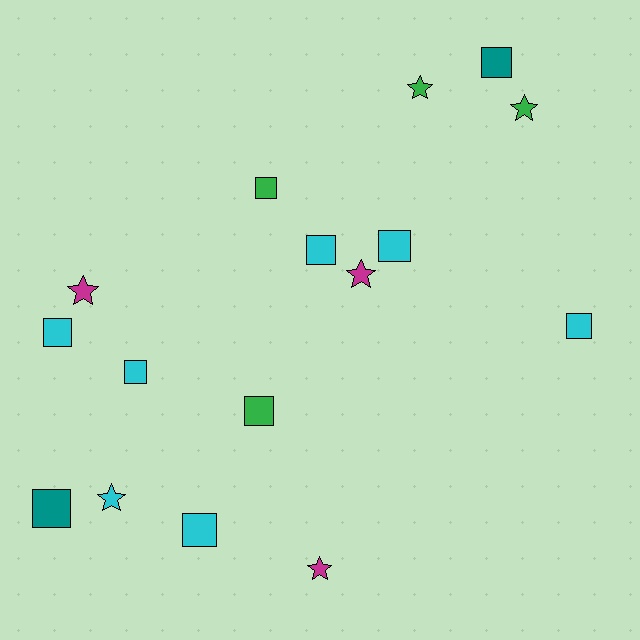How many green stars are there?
There are 2 green stars.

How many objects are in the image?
There are 16 objects.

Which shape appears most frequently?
Square, with 10 objects.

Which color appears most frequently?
Cyan, with 7 objects.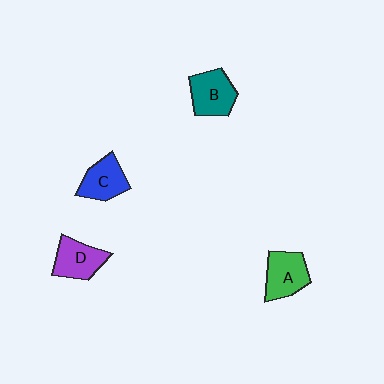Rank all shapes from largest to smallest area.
From largest to smallest: B (teal), A (green), D (purple), C (blue).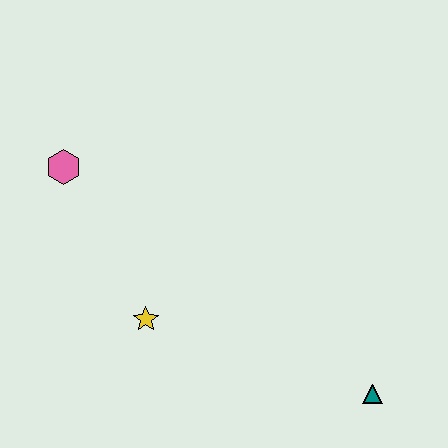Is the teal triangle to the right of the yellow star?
Yes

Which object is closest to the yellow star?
The pink hexagon is closest to the yellow star.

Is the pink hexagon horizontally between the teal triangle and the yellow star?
No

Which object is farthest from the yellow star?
The teal triangle is farthest from the yellow star.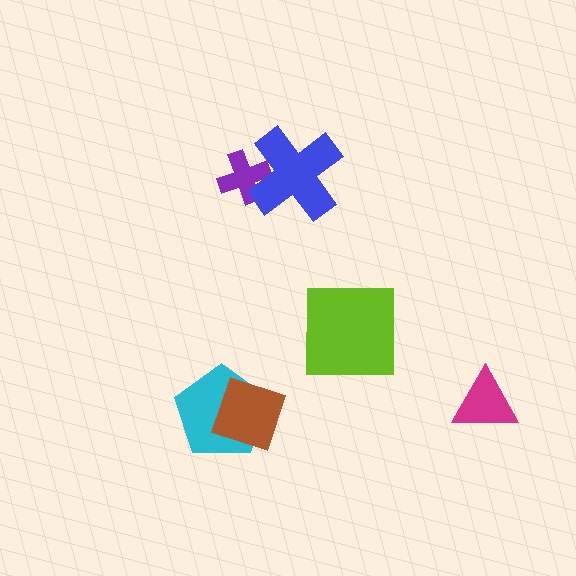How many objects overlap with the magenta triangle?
0 objects overlap with the magenta triangle.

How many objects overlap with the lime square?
0 objects overlap with the lime square.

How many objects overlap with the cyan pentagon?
1 object overlaps with the cyan pentagon.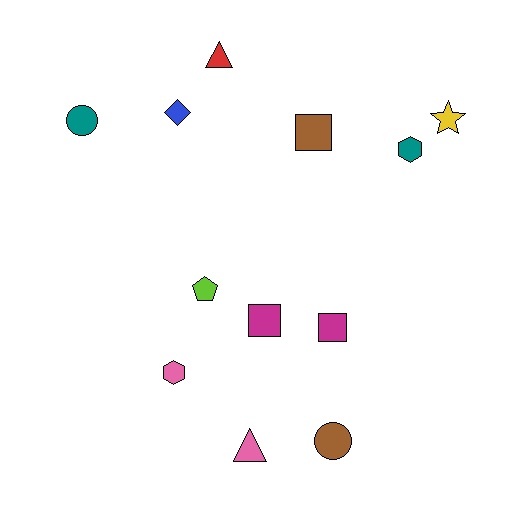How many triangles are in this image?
There are 2 triangles.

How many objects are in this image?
There are 12 objects.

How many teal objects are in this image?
There are 2 teal objects.